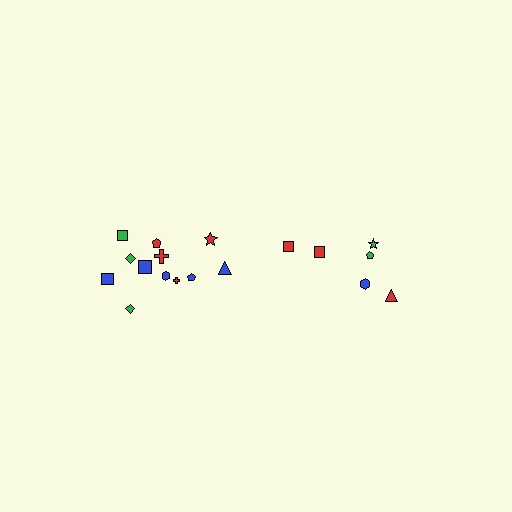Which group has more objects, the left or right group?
The left group.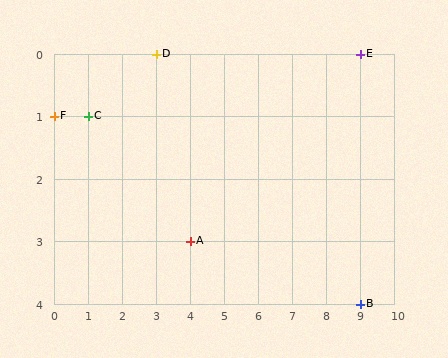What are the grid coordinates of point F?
Point F is at grid coordinates (0, 1).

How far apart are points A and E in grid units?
Points A and E are 5 columns and 3 rows apart (about 5.8 grid units diagonally).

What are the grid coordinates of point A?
Point A is at grid coordinates (4, 3).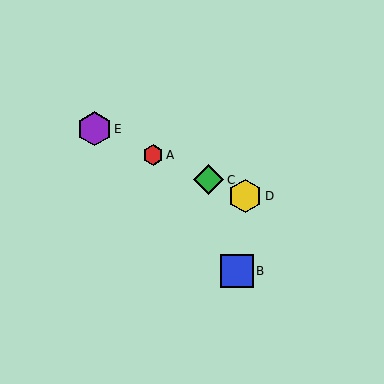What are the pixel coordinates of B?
Object B is at (237, 271).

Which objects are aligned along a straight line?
Objects A, C, D, E are aligned along a straight line.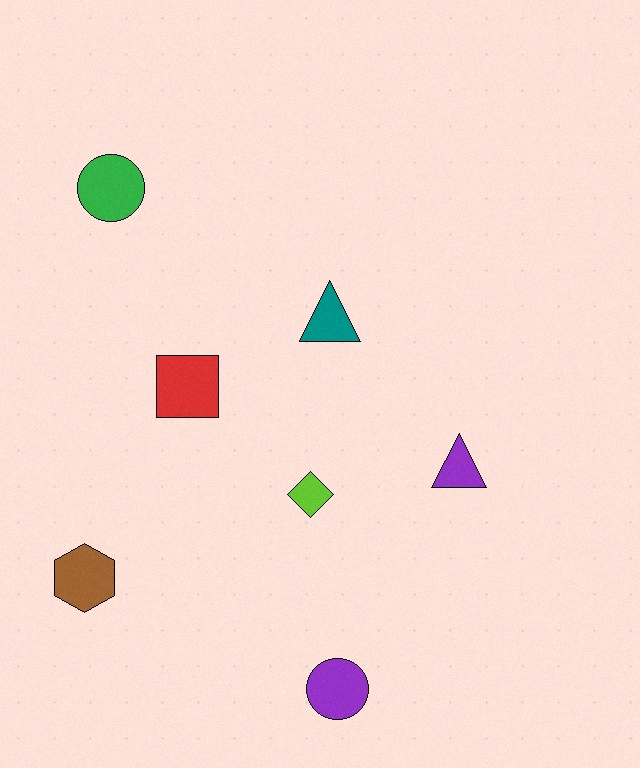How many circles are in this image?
There are 2 circles.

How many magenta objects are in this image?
There are no magenta objects.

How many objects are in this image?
There are 7 objects.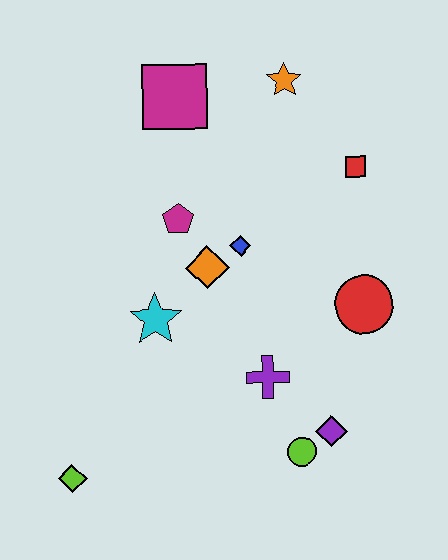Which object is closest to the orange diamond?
The blue diamond is closest to the orange diamond.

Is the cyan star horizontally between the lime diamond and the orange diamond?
Yes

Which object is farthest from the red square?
The lime diamond is farthest from the red square.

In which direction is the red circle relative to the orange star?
The red circle is below the orange star.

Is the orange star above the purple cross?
Yes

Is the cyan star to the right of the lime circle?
No